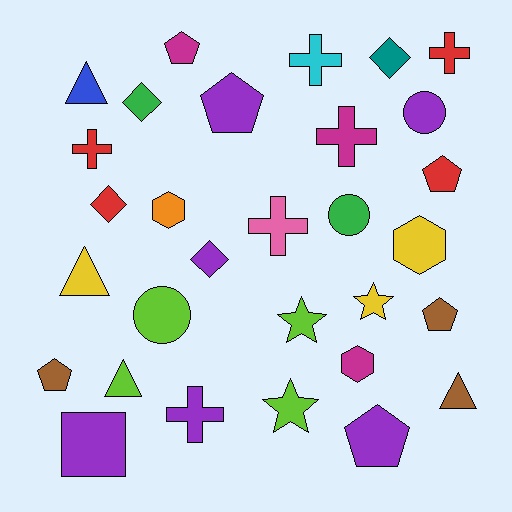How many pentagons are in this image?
There are 6 pentagons.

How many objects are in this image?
There are 30 objects.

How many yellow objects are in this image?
There are 3 yellow objects.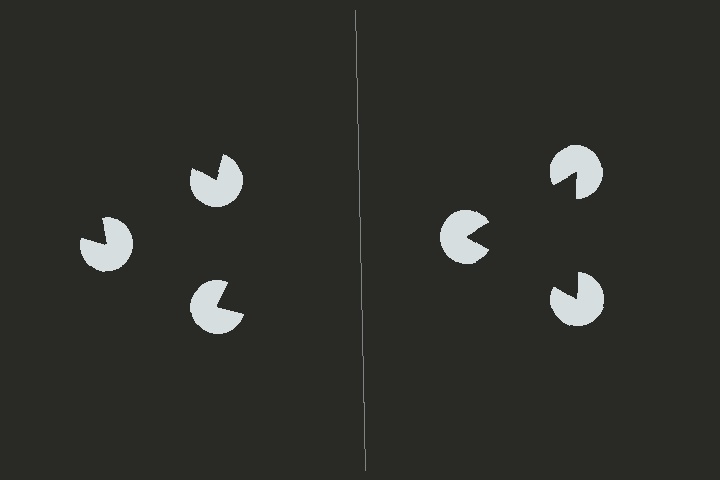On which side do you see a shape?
An illusory triangle appears on the right side. On the left side the wedge cuts are rotated, so no coherent shape forms.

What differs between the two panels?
The pac-man discs are positioned identically on both sides; only the wedge orientations differ. On the right they align to a triangle; on the left they are misaligned.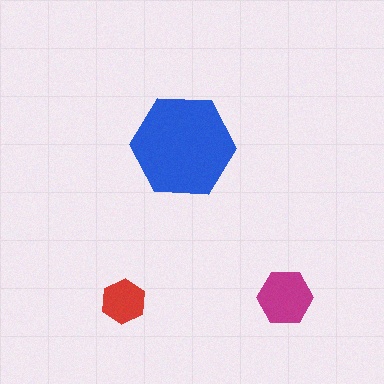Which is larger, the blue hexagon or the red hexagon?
The blue one.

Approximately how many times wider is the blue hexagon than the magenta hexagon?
About 2 times wider.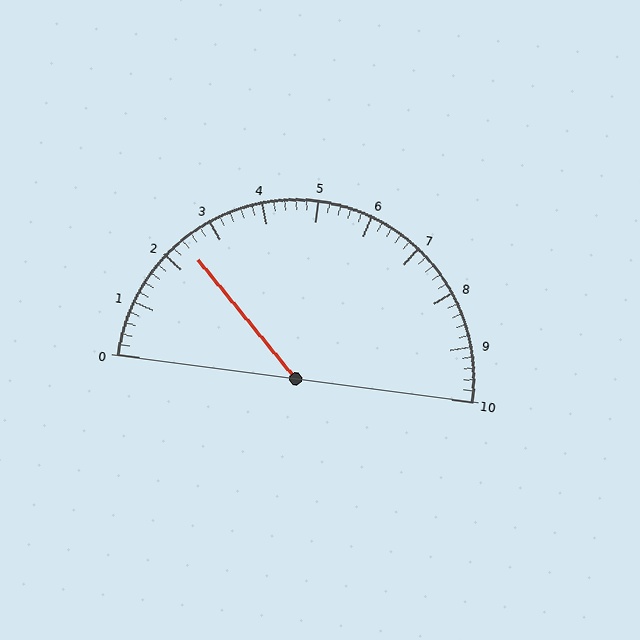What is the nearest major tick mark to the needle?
The nearest major tick mark is 2.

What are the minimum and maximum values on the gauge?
The gauge ranges from 0 to 10.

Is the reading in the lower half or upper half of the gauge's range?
The reading is in the lower half of the range (0 to 10).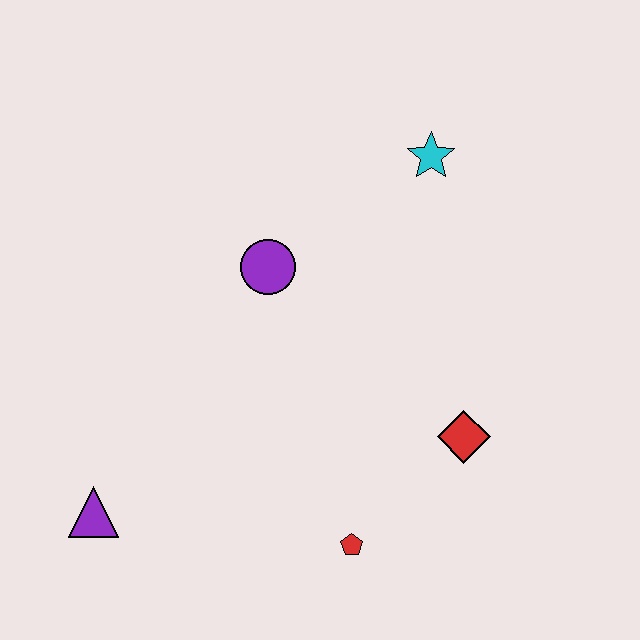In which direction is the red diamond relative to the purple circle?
The red diamond is to the right of the purple circle.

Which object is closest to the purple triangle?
The red pentagon is closest to the purple triangle.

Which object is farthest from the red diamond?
The purple triangle is farthest from the red diamond.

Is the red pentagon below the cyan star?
Yes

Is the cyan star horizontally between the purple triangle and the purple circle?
No